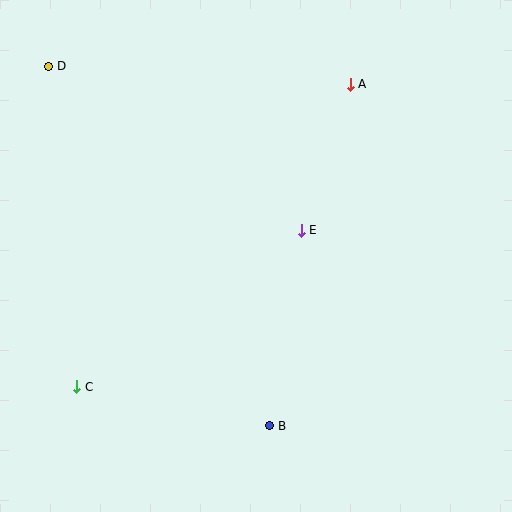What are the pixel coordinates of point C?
Point C is at (76, 386).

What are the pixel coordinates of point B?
Point B is at (269, 426).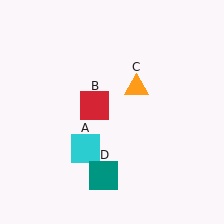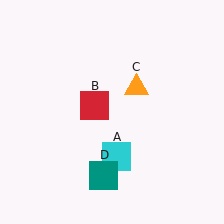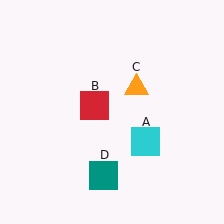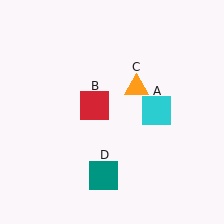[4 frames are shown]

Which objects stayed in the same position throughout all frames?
Red square (object B) and orange triangle (object C) and teal square (object D) remained stationary.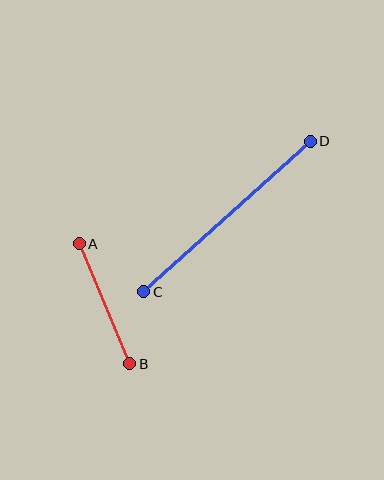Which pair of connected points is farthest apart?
Points C and D are farthest apart.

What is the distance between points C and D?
The distance is approximately 225 pixels.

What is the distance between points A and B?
The distance is approximately 130 pixels.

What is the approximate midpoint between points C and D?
The midpoint is at approximately (227, 217) pixels.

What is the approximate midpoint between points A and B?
The midpoint is at approximately (105, 304) pixels.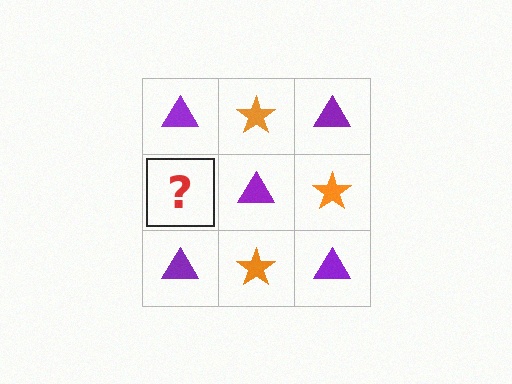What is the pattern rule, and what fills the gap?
The rule is that it alternates purple triangle and orange star in a checkerboard pattern. The gap should be filled with an orange star.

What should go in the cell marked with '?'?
The missing cell should contain an orange star.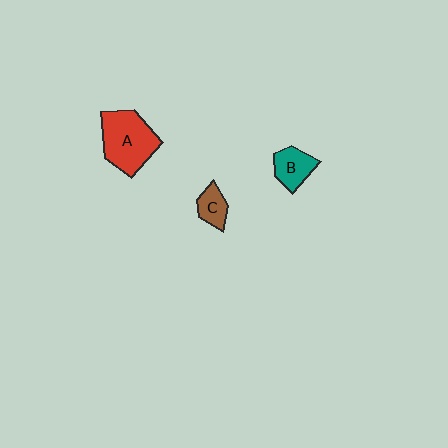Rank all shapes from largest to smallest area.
From largest to smallest: A (red), B (teal), C (brown).